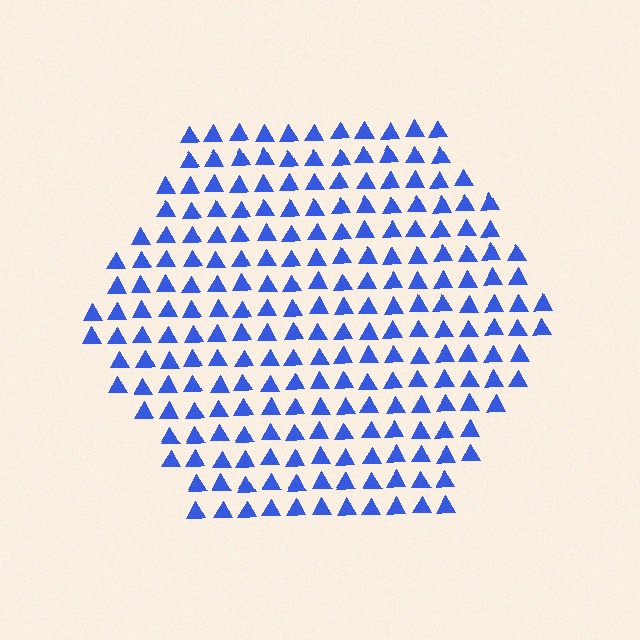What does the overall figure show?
The overall figure shows a hexagon.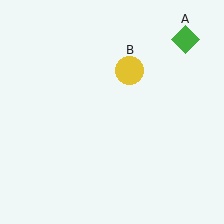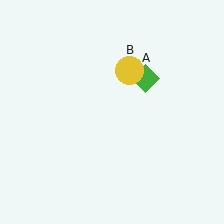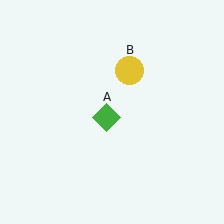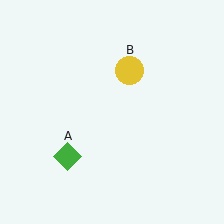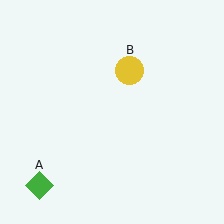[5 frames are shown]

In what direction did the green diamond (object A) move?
The green diamond (object A) moved down and to the left.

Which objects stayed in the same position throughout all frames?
Yellow circle (object B) remained stationary.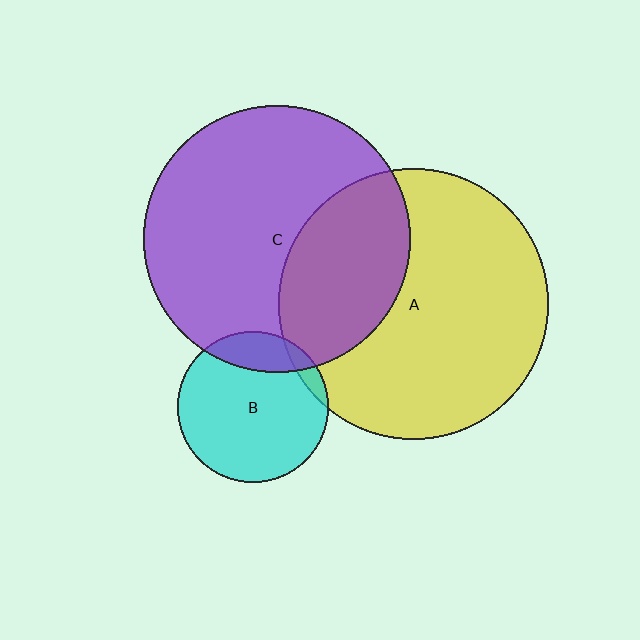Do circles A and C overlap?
Yes.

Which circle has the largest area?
Circle A (yellow).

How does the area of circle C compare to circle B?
Approximately 3.2 times.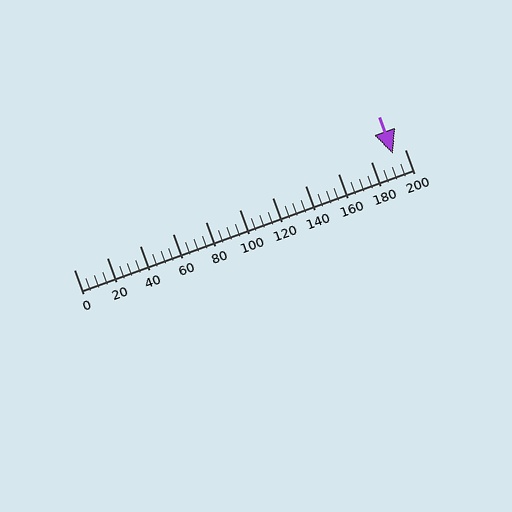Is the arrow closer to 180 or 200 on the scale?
The arrow is closer to 200.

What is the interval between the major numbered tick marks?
The major tick marks are spaced 20 units apart.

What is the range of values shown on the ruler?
The ruler shows values from 0 to 200.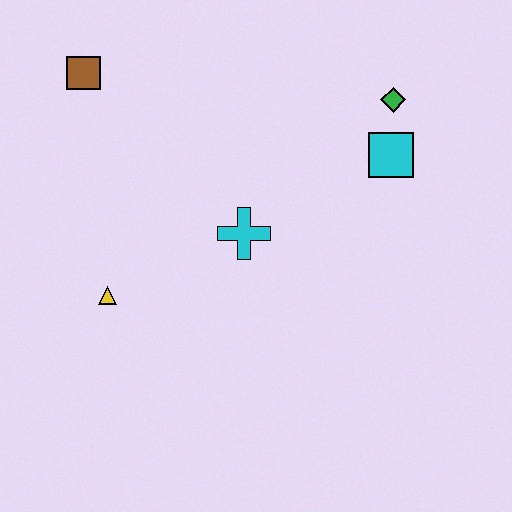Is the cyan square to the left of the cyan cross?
No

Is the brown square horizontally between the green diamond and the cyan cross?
No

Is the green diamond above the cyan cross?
Yes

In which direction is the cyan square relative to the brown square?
The cyan square is to the right of the brown square.